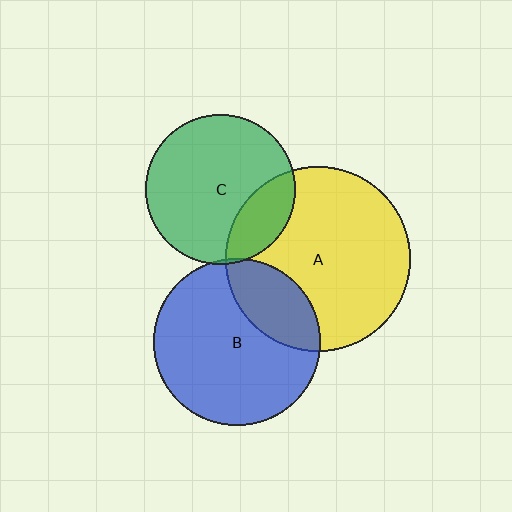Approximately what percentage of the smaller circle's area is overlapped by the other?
Approximately 20%.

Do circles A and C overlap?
Yes.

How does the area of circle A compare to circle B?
Approximately 1.2 times.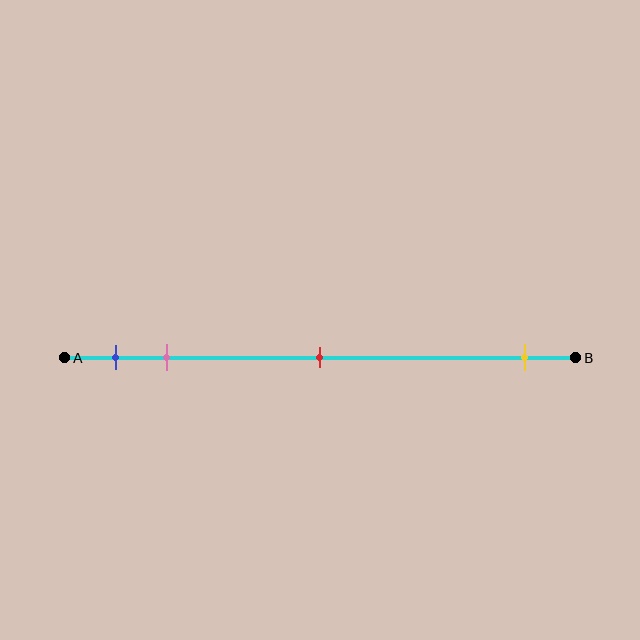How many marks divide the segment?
There are 4 marks dividing the segment.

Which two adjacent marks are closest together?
The blue and pink marks are the closest adjacent pair.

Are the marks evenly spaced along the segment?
No, the marks are not evenly spaced.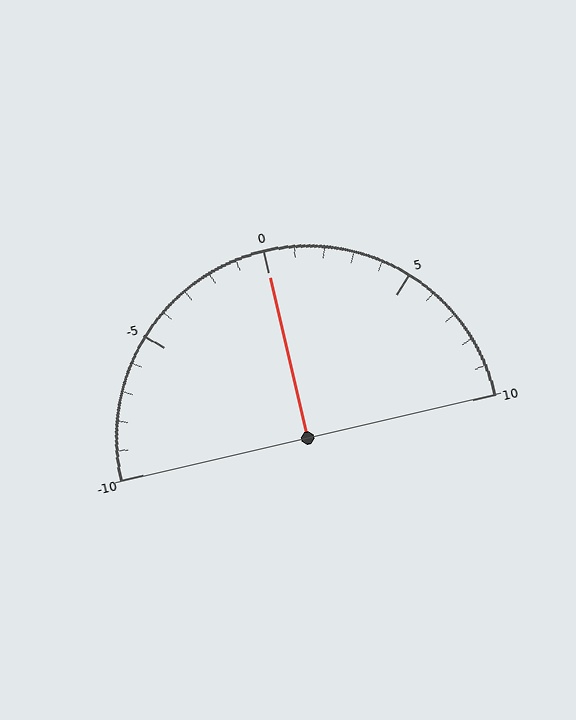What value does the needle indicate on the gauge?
The needle indicates approximately 0.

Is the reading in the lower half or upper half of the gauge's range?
The reading is in the upper half of the range (-10 to 10).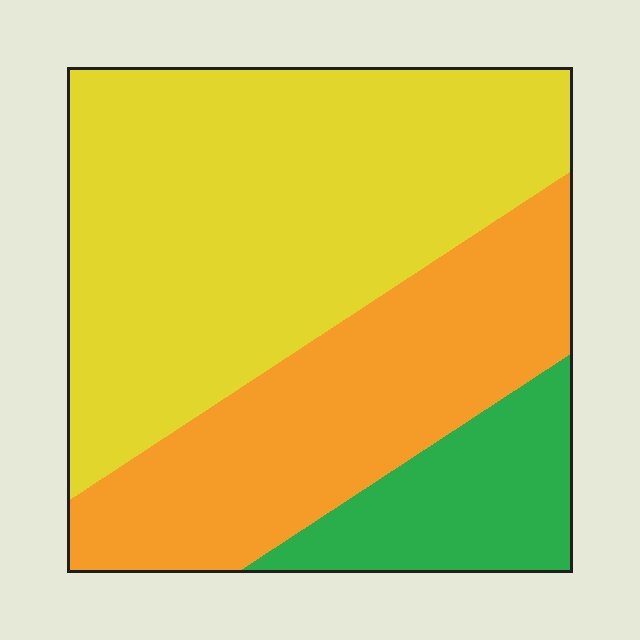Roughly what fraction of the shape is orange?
Orange takes up about one third (1/3) of the shape.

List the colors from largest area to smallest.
From largest to smallest: yellow, orange, green.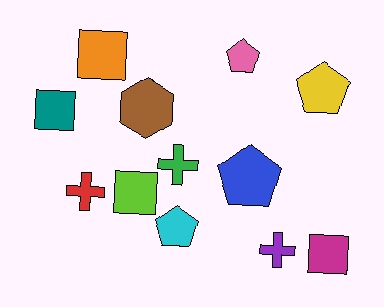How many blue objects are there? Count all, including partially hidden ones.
There is 1 blue object.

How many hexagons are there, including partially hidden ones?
There is 1 hexagon.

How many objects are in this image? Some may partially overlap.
There are 12 objects.